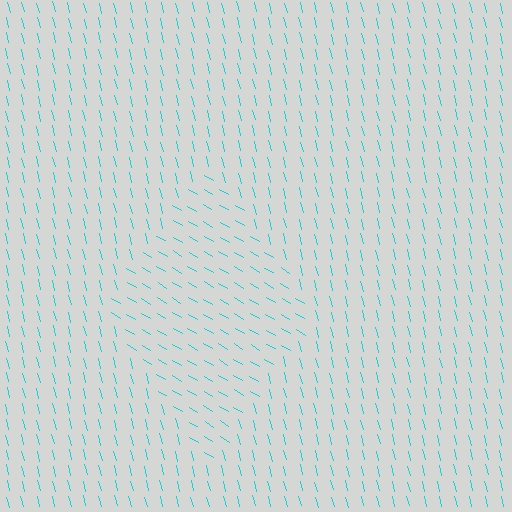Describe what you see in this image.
The image is filled with small cyan line segments. A diamond region in the image has lines oriented differently from the surrounding lines, creating a visible texture boundary.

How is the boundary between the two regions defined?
The boundary is defined purely by a change in line orientation (approximately 45 degrees difference). All lines are the same color and thickness.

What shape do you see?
I see a diamond.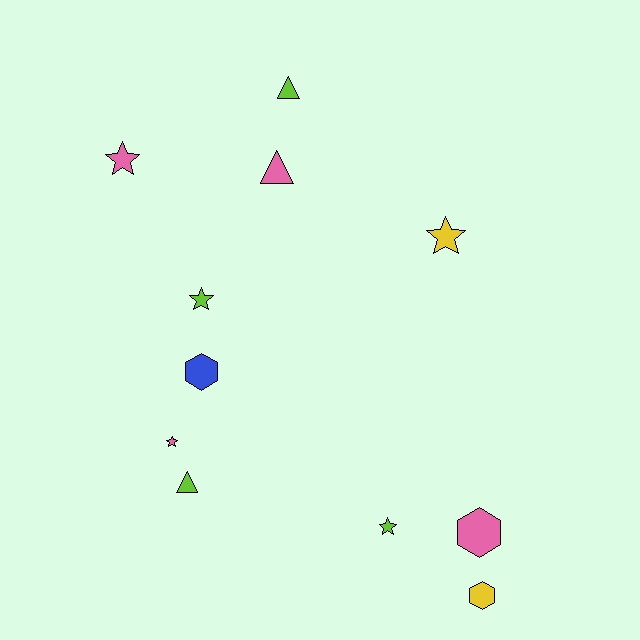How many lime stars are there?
There are 2 lime stars.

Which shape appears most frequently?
Star, with 5 objects.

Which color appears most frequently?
Pink, with 4 objects.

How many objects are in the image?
There are 11 objects.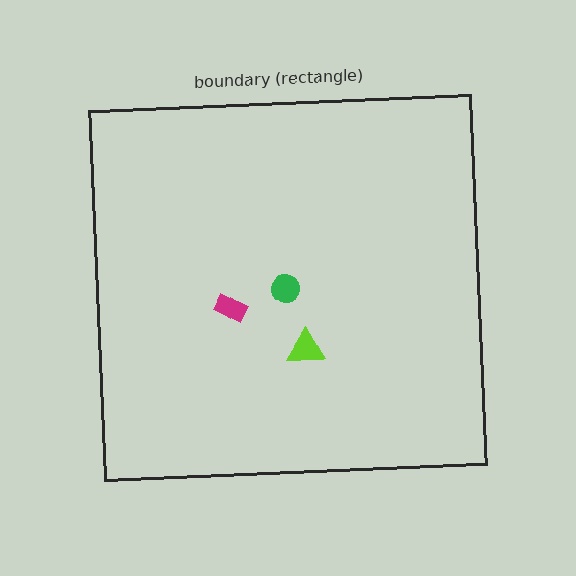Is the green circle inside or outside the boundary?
Inside.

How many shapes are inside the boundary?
3 inside, 0 outside.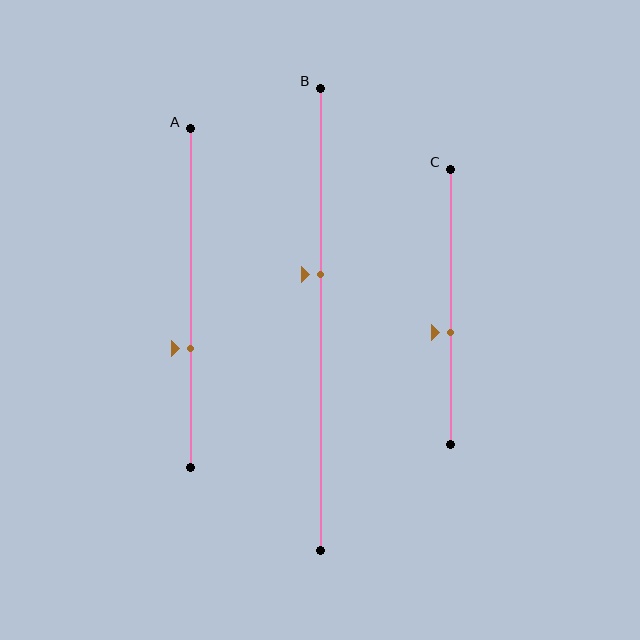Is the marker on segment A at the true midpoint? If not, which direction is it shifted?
No, the marker on segment A is shifted downward by about 15% of the segment length.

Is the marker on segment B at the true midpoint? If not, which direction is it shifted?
No, the marker on segment B is shifted upward by about 10% of the segment length.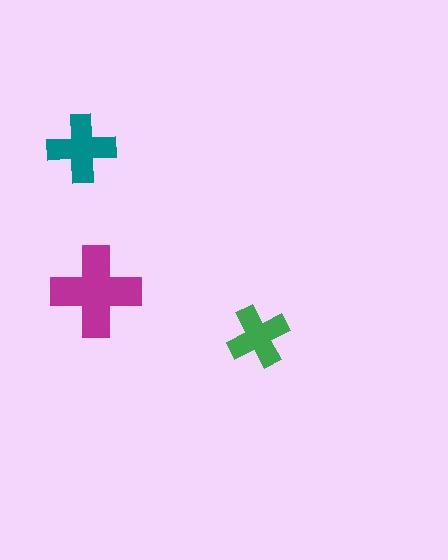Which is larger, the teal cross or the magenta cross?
The magenta one.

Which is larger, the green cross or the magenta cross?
The magenta one.